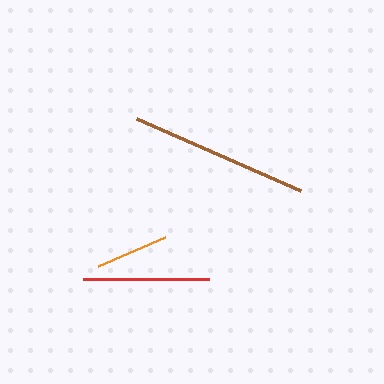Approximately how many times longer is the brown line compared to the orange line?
The brown line is approximately 2.4 times the length of the orange line.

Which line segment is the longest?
The brown line is the longest at approximately 179 pixels.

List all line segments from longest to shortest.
From longest to shortest: brown, red, orange.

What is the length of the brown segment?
The brown segment is approximately 179 pixels long.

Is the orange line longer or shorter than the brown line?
The brown line is longer than the orange line.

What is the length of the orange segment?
The orange segment is approximately 74 pixels long.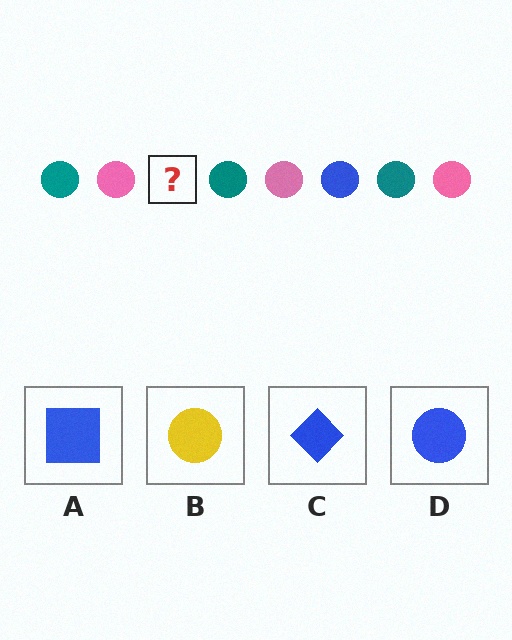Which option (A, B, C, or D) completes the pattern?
D.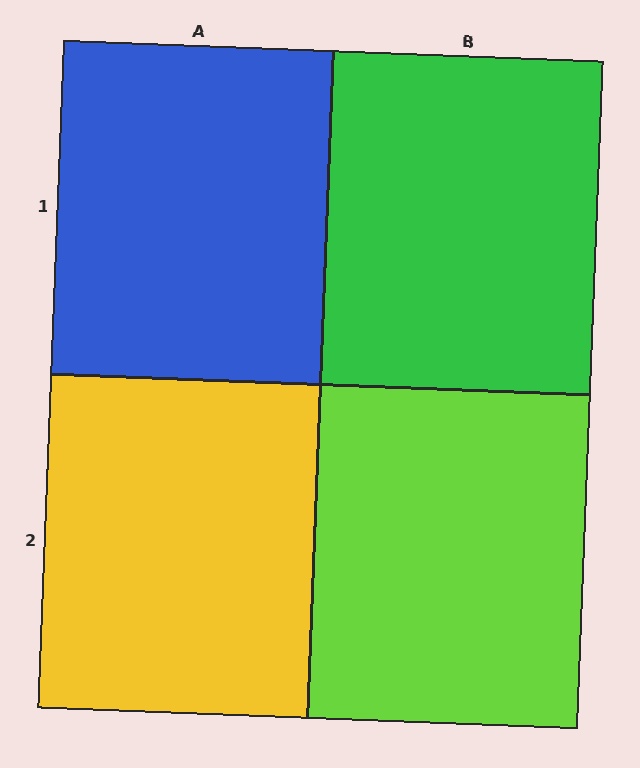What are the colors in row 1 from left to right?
Blue, green.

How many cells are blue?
1 cell is blue.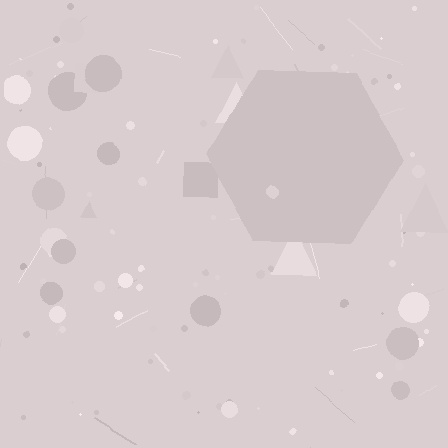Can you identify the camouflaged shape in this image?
The camouflaged shape is a hexagon.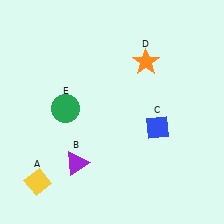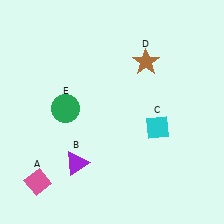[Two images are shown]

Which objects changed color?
A changed from yellow to pink. C changed from blue to cyan. D changed from orange to brown.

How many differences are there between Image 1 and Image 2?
There are 3 differences between the two images.